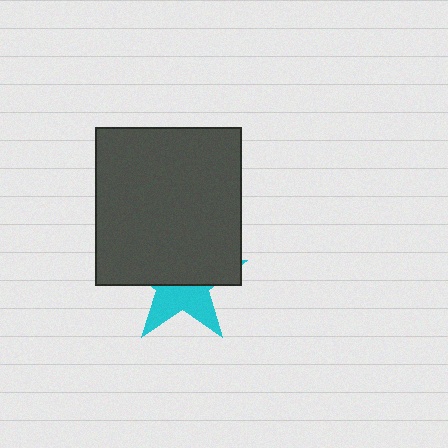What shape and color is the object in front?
The object in front is a dark gray rectangle.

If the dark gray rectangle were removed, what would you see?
You would see the complete cyan star.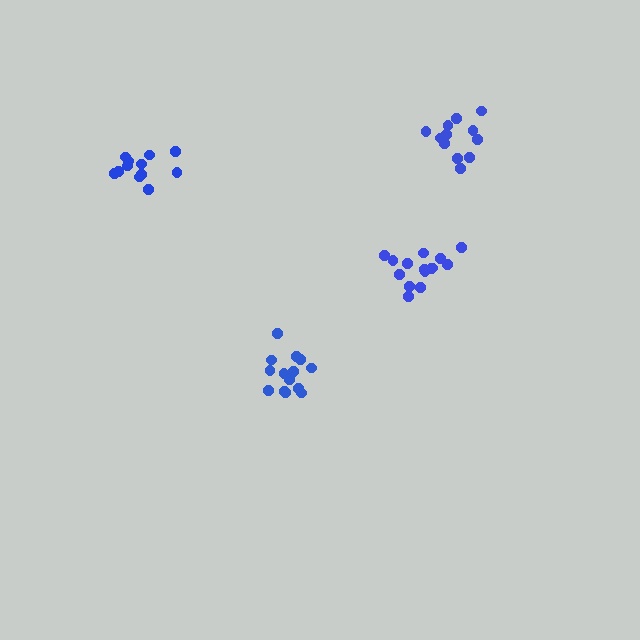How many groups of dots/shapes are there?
There are 4 groups.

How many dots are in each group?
Group 1: 12 dots, Group 2: 14 dots, Group 3: 12 dots, Group 4: 15 dots (53 total).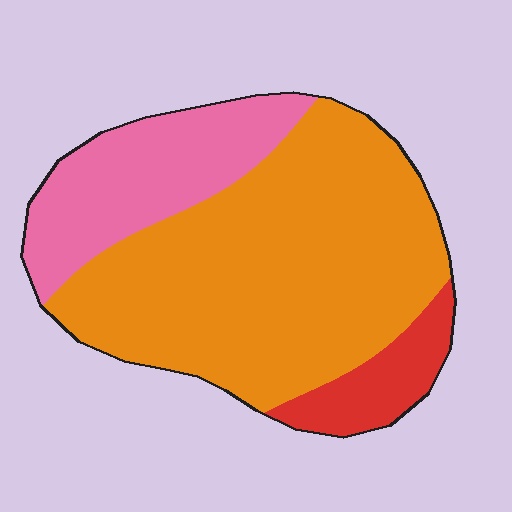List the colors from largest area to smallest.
From largest to smallest: orange, pink, red.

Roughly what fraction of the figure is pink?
Pink takes up about one quarter (1/4) of the figure.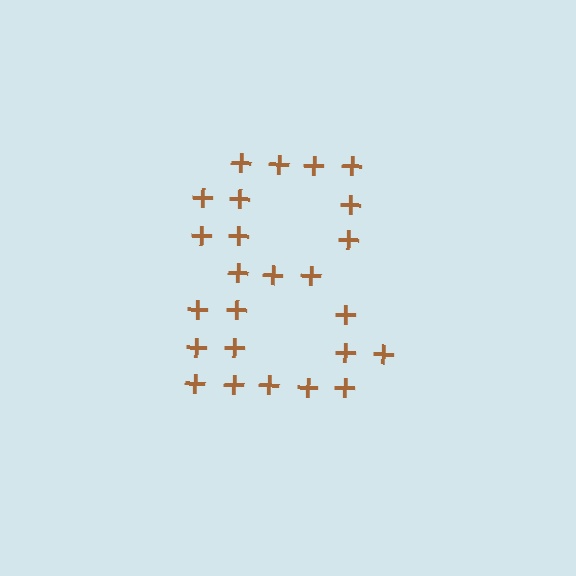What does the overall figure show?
The overall figure shows the digit 8.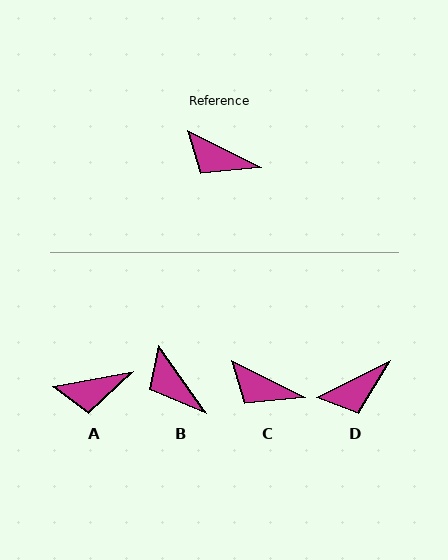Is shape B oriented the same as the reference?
No, it is off by about 29 degrees.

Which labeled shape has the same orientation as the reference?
C.